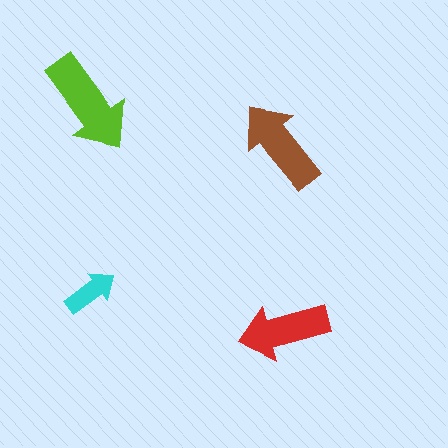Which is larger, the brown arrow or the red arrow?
The brown one.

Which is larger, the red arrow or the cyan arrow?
The red one.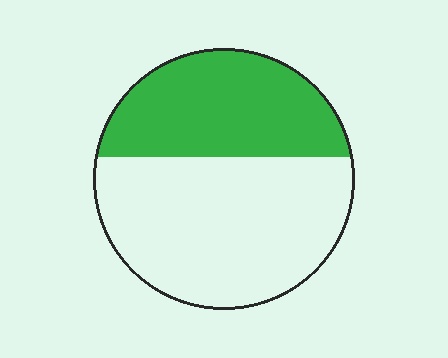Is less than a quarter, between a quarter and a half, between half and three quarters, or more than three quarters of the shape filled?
Between a quarter and a half.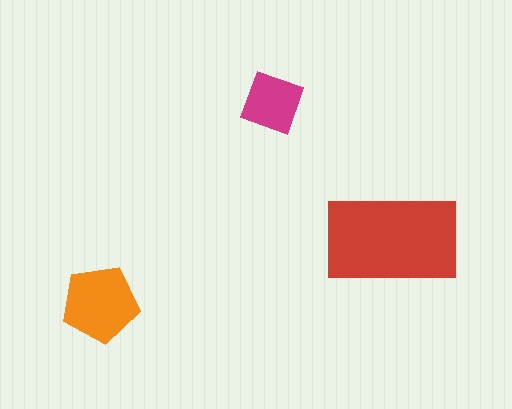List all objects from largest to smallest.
The red rectangle, the orange pentagon, the magenta square.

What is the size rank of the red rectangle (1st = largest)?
1st.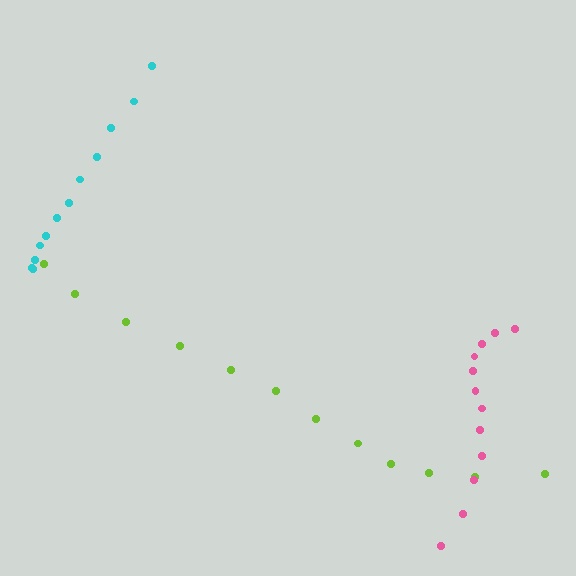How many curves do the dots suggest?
There are 3 distinct paths.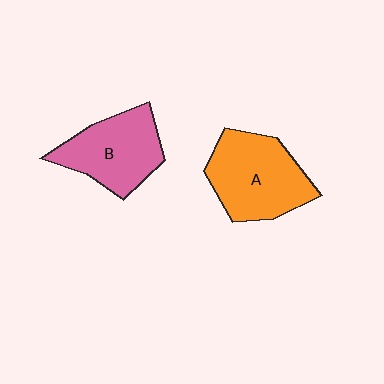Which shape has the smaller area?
Shape B (pink).